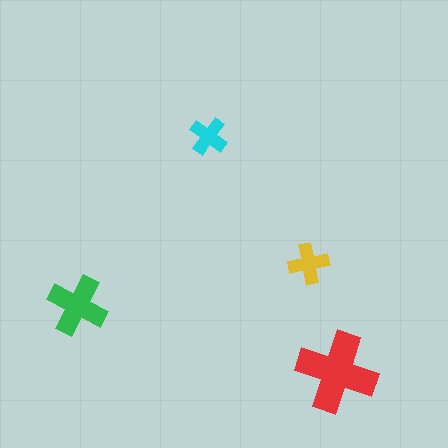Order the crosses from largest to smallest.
the red one, the green one, the yellow one, the cyan one.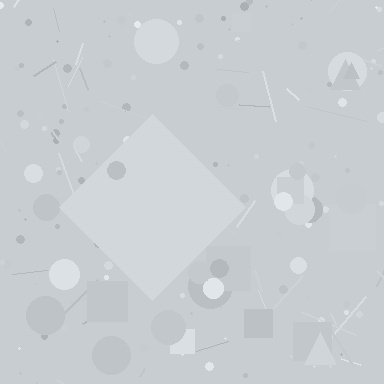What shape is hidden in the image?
A diamond is hidden in the image.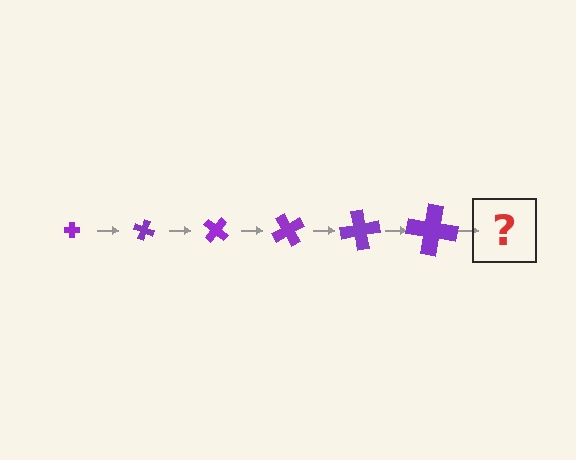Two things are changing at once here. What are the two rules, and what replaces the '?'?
The two rules are that the cross grows larger each step and it rotates 20 degrees each step. The '?' should be a cross, larger than the previous one and rotated 120 degrees from the start.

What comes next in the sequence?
The next element should be a cross, larger than the previous one and rotated 120 degrees from the start.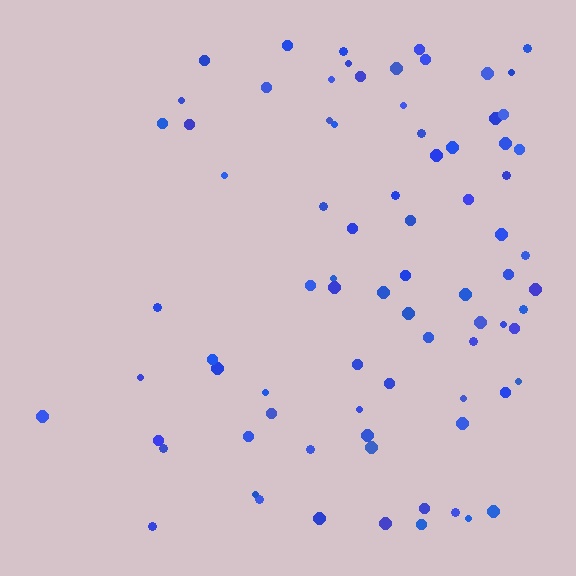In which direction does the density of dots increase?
From left to right, with the right side densest.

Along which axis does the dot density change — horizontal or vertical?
Horizontal.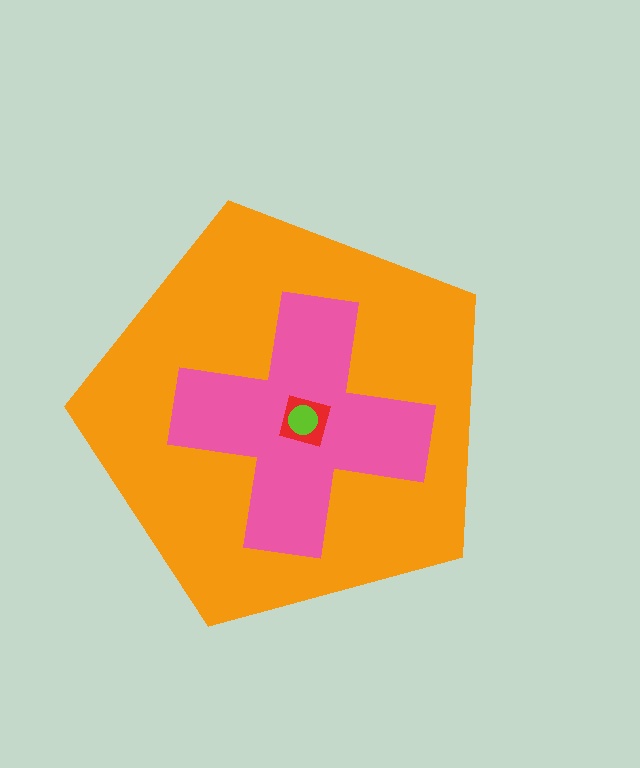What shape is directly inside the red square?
The lime circle.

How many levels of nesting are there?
4.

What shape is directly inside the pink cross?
The red square.